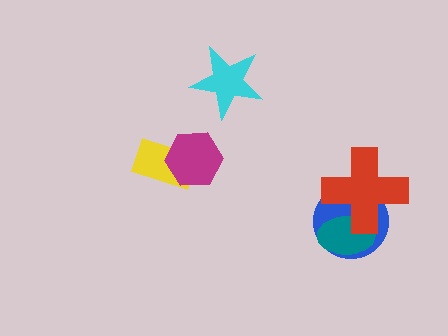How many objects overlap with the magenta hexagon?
1 object overlaps with the magenta hexagon.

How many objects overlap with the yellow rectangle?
1 object overlaps with the yellow rectangle.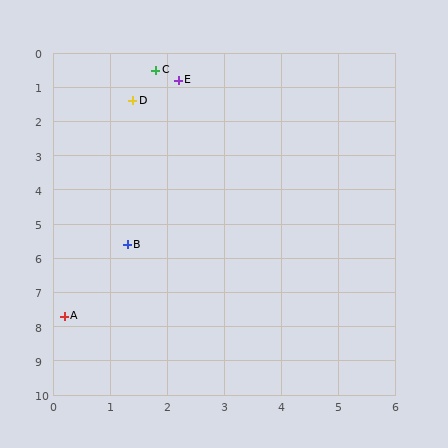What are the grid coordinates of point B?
Point B is at approximately (1.3, 5.6).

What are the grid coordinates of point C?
Point C is at approximately (1.8, 0.5).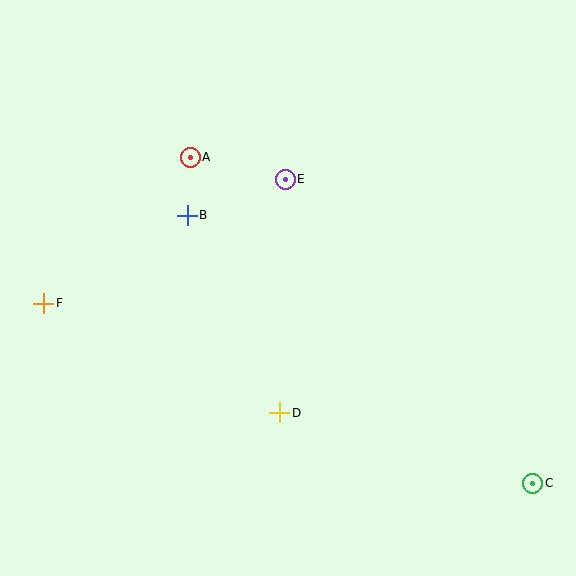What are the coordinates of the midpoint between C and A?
The midpoint between C and A is at (362, 320).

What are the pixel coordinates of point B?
Point B is at (187, 215).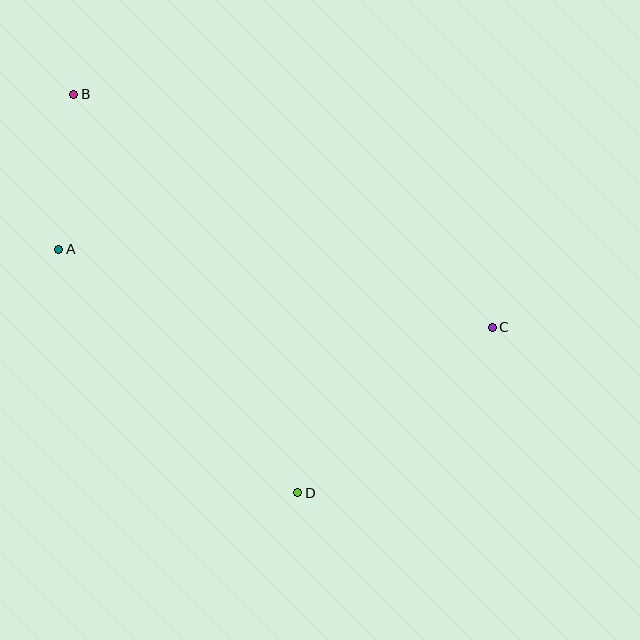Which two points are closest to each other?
Points A and B are closest to each other.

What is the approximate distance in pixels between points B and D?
The distance between B and D is approximately 457 pixels.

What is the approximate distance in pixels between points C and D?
The distance between C and D is approximately 255 pixels.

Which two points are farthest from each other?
Points B and C are farthest from each other.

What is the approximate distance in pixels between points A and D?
The distance between A and D is approximately 341 pixels.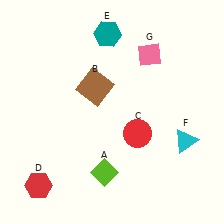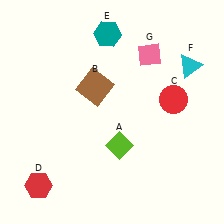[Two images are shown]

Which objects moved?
The objects that moved are: the lime diamond (A), the red circle (C), the cyan triangle (F).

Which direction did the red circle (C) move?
The red circle (C) moved right.